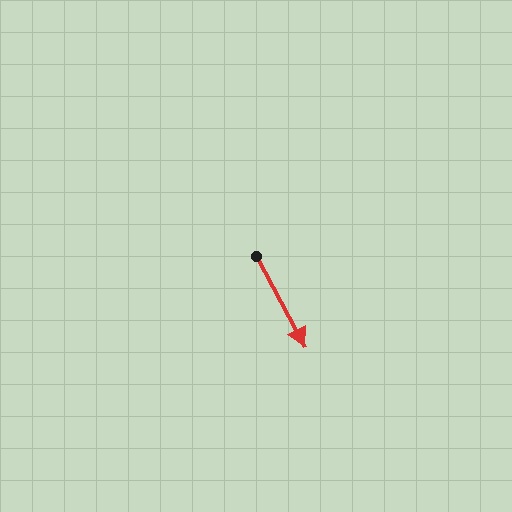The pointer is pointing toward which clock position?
Roughly 5 o'clock.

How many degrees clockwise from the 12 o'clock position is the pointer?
Approximately 152 degrees.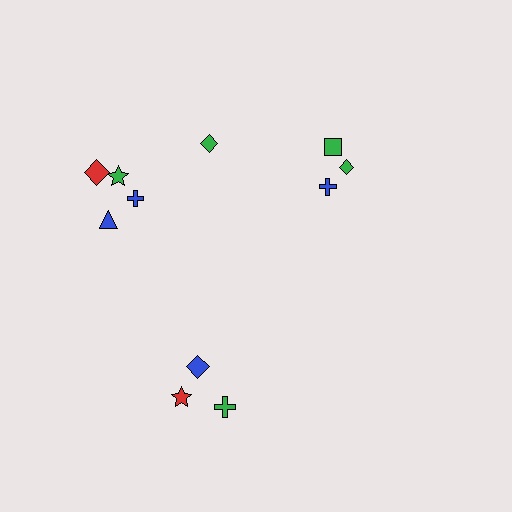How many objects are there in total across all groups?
There are 11 objects.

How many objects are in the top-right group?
There are 3 objects.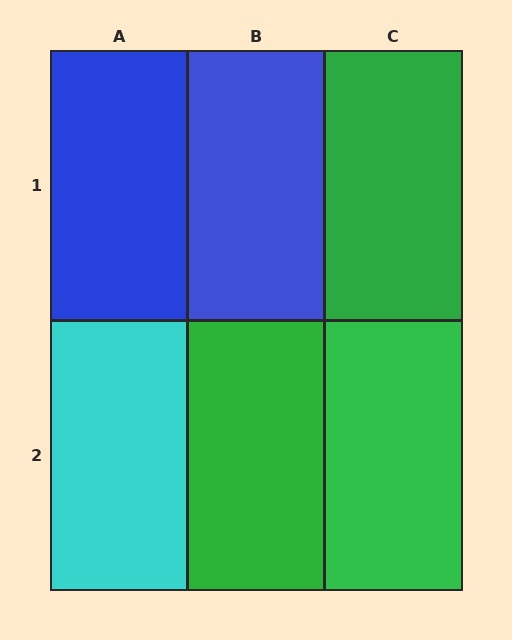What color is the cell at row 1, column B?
Blue.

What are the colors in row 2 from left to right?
Cyan, green, green.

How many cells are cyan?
1 cell is cyan.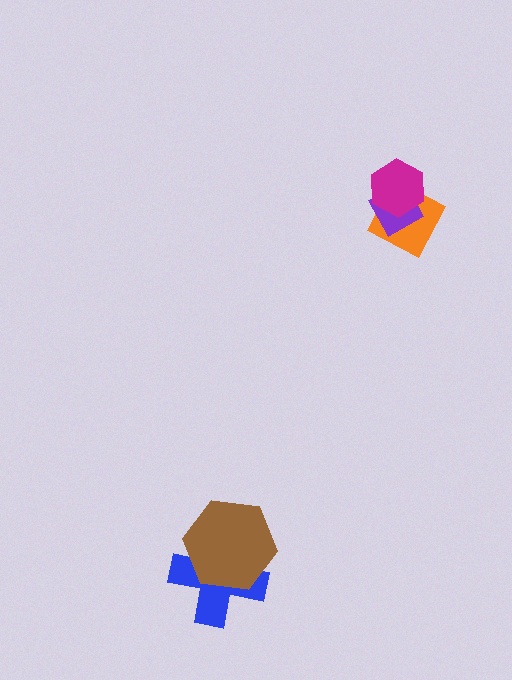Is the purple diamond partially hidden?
Yes, it is partially covered by another shape.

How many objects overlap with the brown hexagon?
1 object overlaps with the brown hexagon.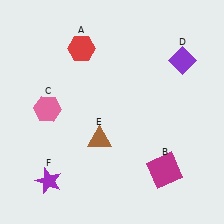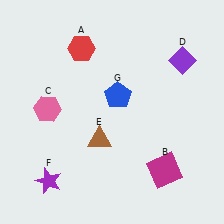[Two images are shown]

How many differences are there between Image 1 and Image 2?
There is 1 difference between the two images.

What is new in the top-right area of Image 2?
A blue pentagon (G) was added in the top-right area of Image 2.